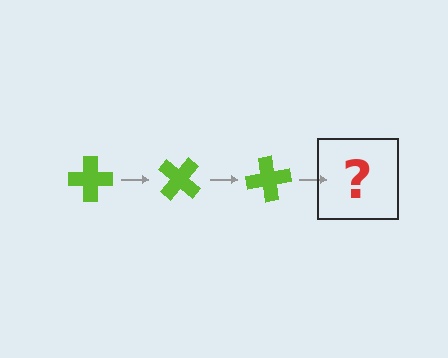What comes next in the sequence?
The next element should be a lime cross rotated 120 degrees.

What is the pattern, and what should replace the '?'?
The pattern is that the cross rotates 40 degrees each step. The '?' should be a lime cross rotated 120 degrees.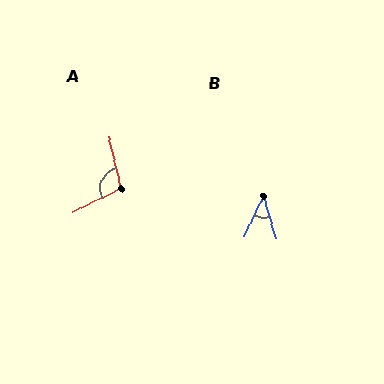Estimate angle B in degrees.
Approximately 41 degrees.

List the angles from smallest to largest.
B (41°), A (103°).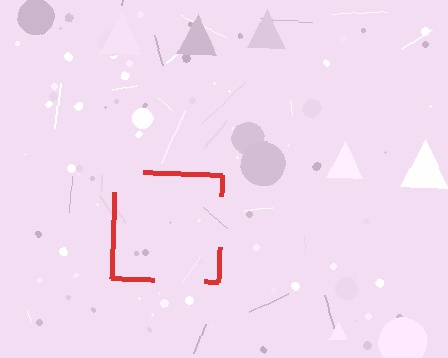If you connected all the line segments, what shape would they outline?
They would outline a square.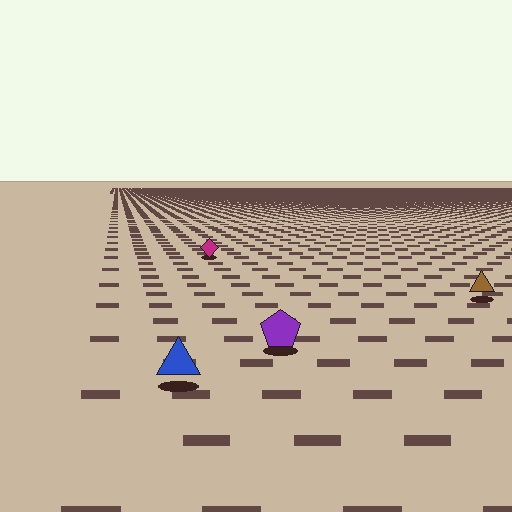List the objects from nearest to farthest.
From nearest to farthest: the blue triangle, the purple pentagon, the brown triangle, the magenta diamond.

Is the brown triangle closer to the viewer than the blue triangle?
No. The blue triangle is closer — you can tell from the texture gradient: the ground texture is coarser near it.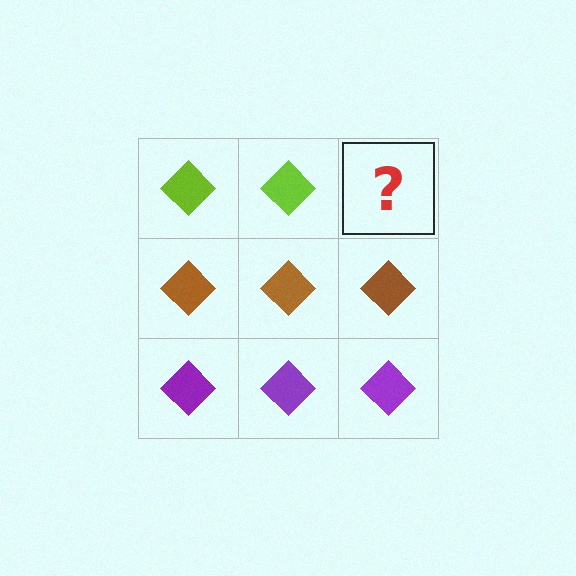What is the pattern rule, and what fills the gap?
The rule is that each row has a consistent color. The gap should be filled with a lime diamond.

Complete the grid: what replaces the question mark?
The question mark should be replaced with a lime diamond.